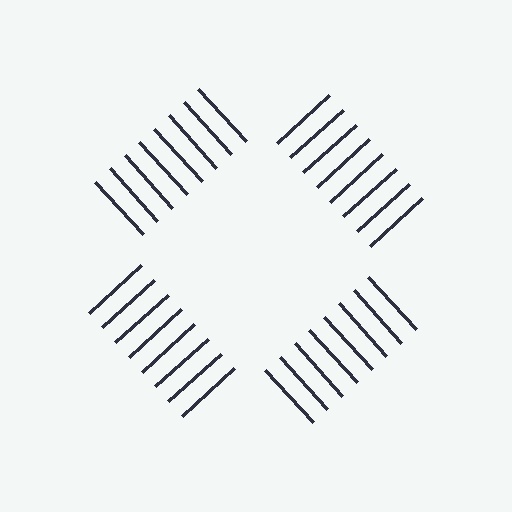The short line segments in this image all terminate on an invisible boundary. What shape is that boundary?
An illusory square — the line segments terminate on its edges but no continuous stroke is drawn.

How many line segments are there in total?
32 — 8 along each of the 4 edges.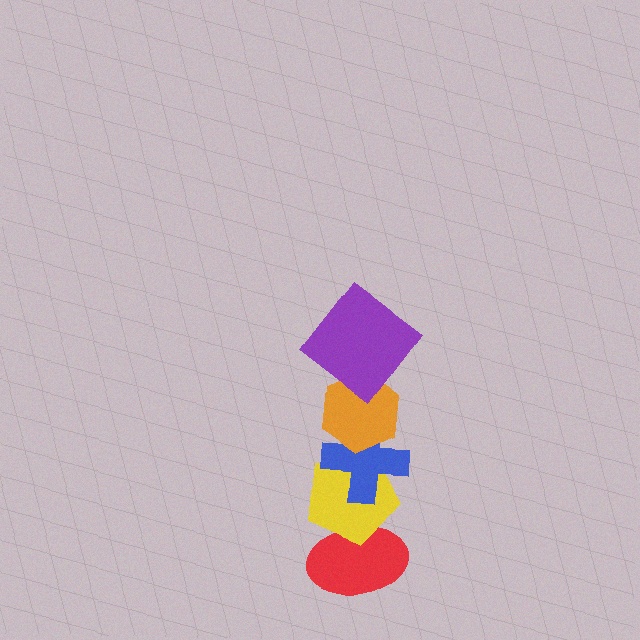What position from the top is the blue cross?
The blue cross is 3rd from the top.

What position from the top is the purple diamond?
The purple diamond is 1st from the top.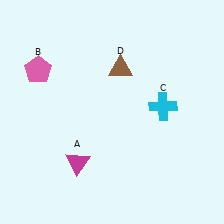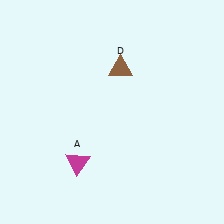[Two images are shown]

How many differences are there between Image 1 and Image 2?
There are 2 differences between the two images.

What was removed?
The pink pentagon (B), the cyan cross (C) were removed in Image 2.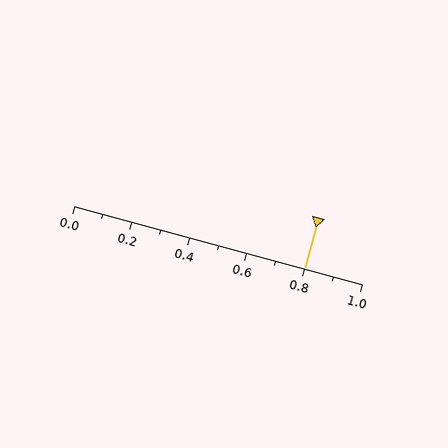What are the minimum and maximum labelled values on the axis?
The axis runs from 0.0 to 1.0.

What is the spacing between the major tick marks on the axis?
The major ticks are spaced 0.2 apart.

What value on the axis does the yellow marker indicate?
The marker indicates approximately 0.8.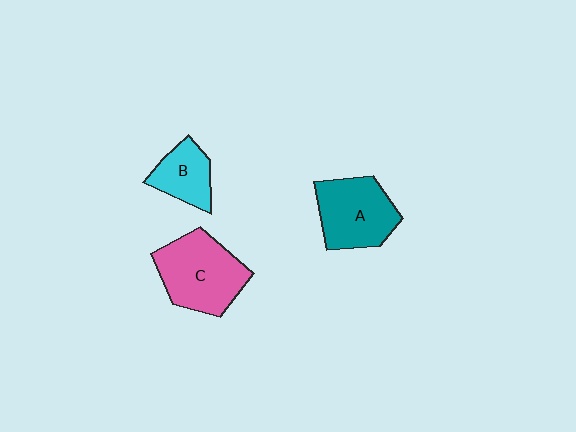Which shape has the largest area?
Shape C (pink).